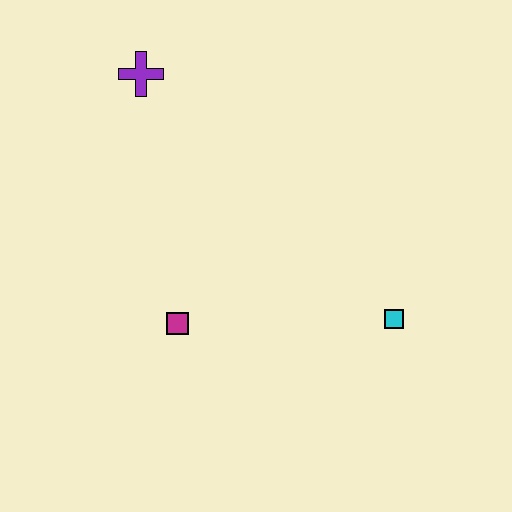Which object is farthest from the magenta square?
The purple cross is farthest from the magenta square.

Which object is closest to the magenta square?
The cyan square is closest to the magenta square.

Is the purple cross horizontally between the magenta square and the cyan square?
No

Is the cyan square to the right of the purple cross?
Yes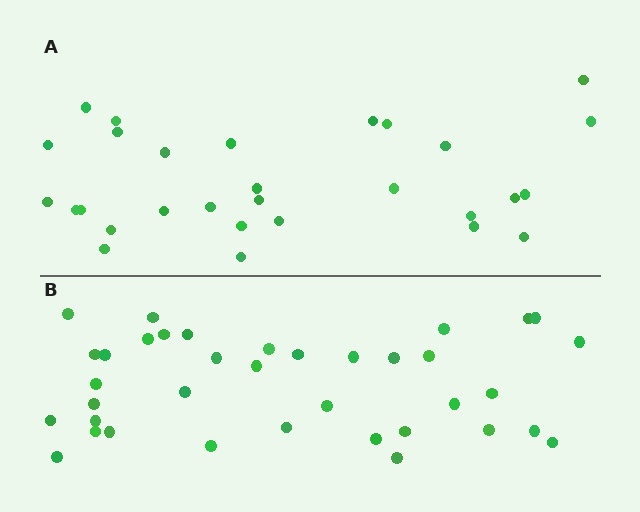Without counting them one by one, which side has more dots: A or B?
Region B (the bottom region) has more dots.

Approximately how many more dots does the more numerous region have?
Region B has roughly 8 or so more dots than region A.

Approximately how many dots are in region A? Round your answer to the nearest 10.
About 30 dots. (The exact count is 29, which rounds to 30.)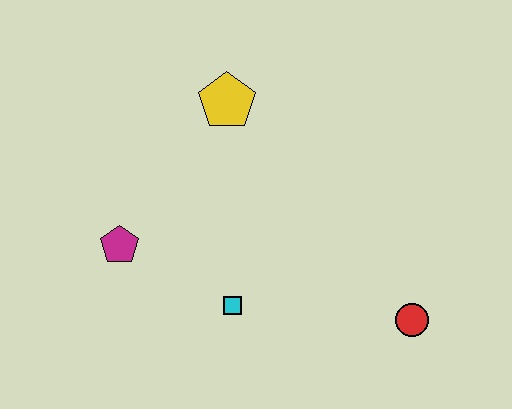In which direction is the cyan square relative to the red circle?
The cyan square is to the left of the red circle.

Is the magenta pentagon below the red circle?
No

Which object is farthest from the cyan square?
The yellow pentagon is farthest from the cyan square.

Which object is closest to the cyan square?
The magenta pentagon is closest to the cyan square.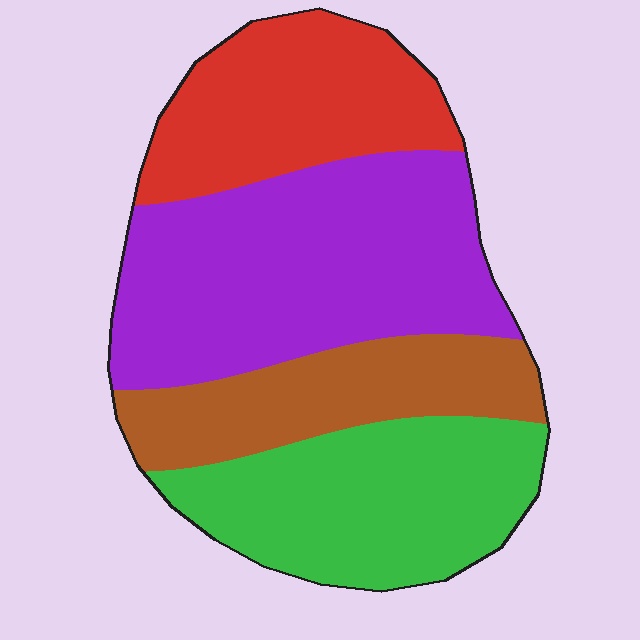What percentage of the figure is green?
Green covers about 25% of the figure.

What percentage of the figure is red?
Red takes up about one fifth (1/5) of the figure.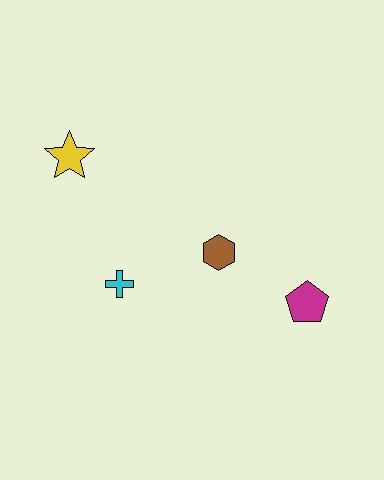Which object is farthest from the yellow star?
The magenta pentagon is farthest from the yellow star.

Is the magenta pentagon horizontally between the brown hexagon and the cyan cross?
No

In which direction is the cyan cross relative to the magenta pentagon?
The cyan cross is to the left of the magenta pentagon.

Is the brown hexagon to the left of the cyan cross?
No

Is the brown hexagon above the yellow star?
No